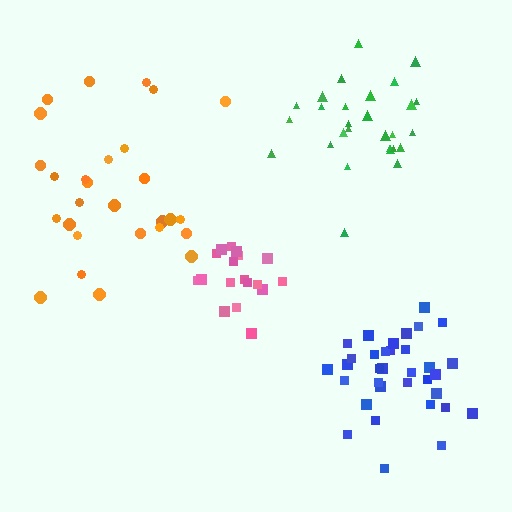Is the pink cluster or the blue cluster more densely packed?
Pink.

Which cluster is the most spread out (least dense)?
Orange.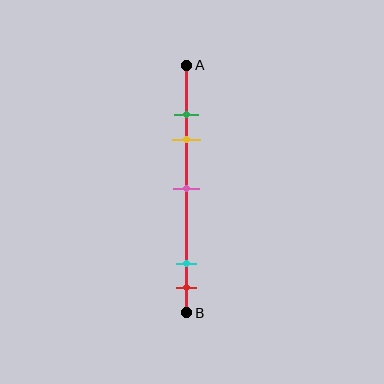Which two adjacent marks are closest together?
The green and yellow marks are the closest adjacent pair.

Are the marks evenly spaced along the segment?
No, the marks are not evenly spaced.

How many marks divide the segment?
There are 5 marks dividing the segment.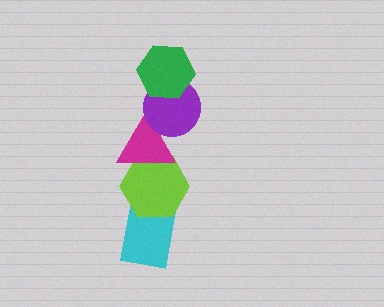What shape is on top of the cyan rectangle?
The lime hexagon is on top of the cyan rectangle.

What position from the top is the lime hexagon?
The lime hexagon is 4th from the top.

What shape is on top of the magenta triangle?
The purple circle is on top of the magenta triangle.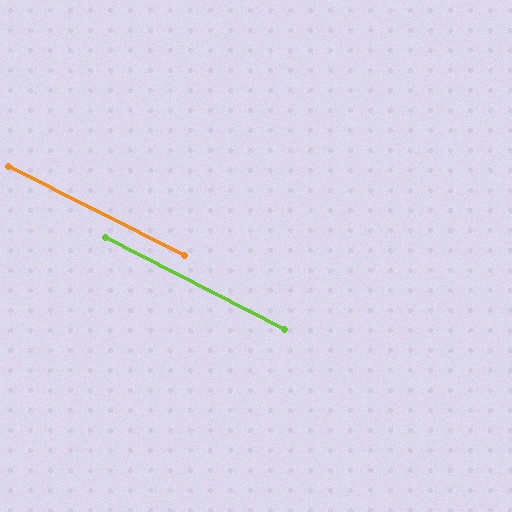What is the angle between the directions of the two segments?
Approximately 1 degree.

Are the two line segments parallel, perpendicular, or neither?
Parallel — their directions differ by only 0.5°.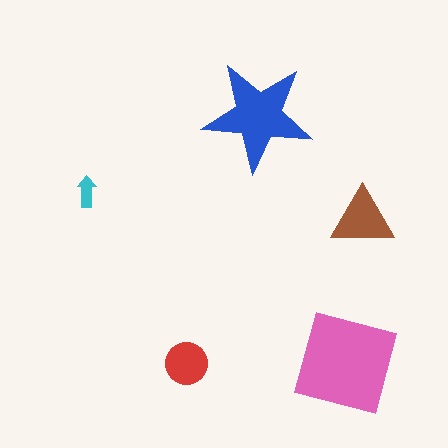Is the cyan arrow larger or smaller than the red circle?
Smaller.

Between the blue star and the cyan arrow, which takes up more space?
The blue star.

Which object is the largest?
The pink square.